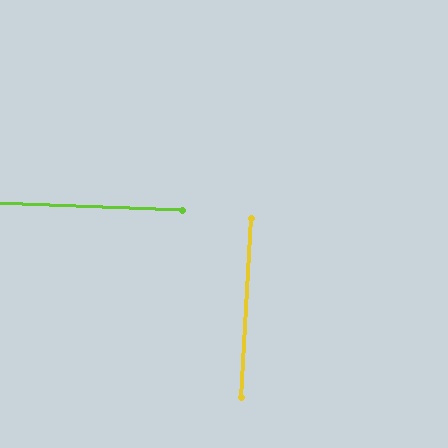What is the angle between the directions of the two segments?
Approximately 89 degrees.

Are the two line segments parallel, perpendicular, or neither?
Perpendicular — they meet at approximately 89°.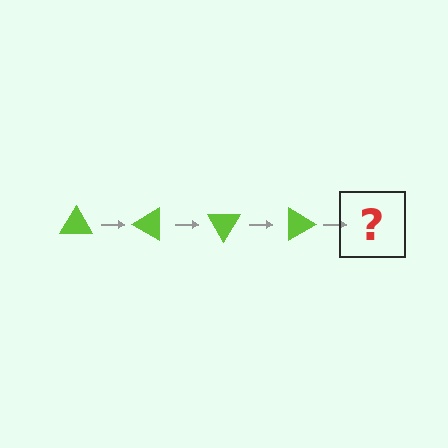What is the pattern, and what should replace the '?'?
The pattern is that the triangle rotates 30 degrees each step. The '?' should be a lime triangle rotated 120 degrees.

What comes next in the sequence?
The next element should be a lime triangle rotated 120 degrees.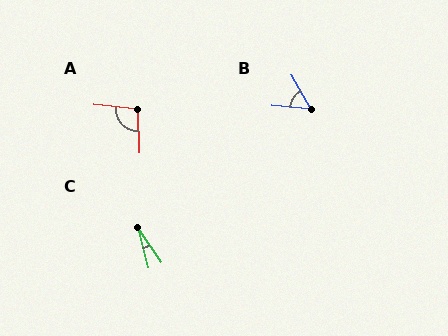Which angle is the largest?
A, at approximately 99 degrees.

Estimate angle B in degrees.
Approximately 56 degrees.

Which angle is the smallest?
C, at approximately 20 degrees.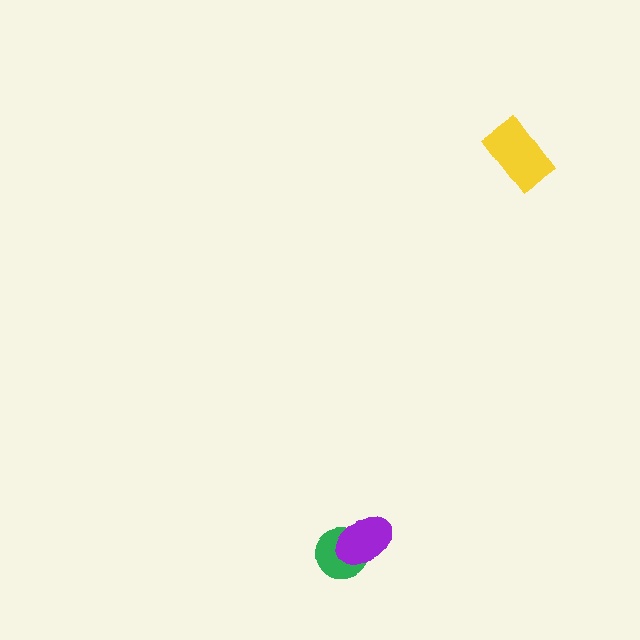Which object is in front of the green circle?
The purple ellipse is in front of the green circle.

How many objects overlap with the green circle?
1 object overlaps with the green circle.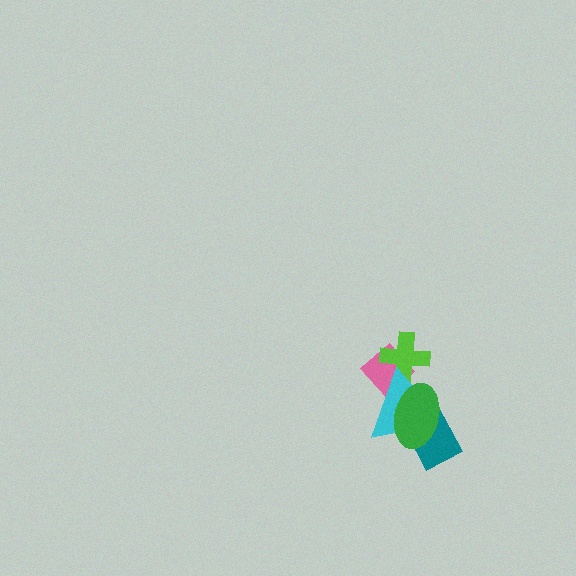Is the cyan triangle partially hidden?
Yes, it is partially covered by another shape.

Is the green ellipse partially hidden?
No, no other shape covers it.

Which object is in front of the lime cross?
The cyan triangle is in front of the lime cross.